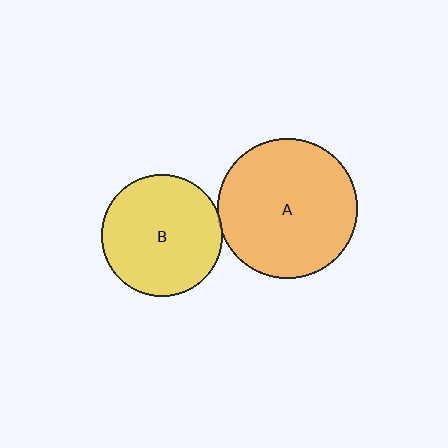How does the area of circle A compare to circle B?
Approximately 1.3 times.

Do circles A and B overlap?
Yes.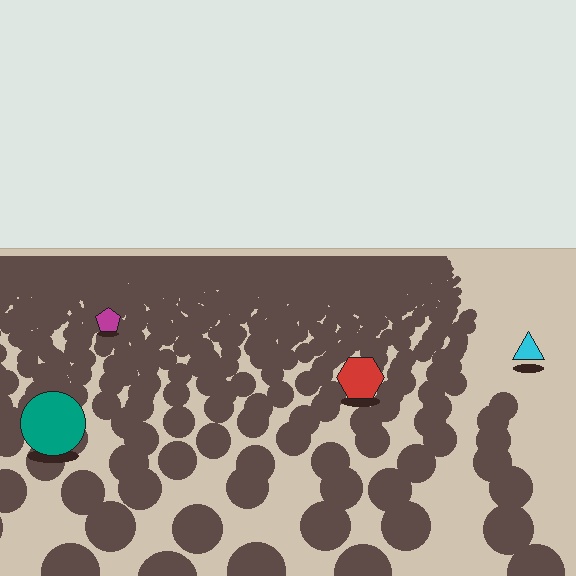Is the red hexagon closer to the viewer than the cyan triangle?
Yes. The red hexagon is closer — you can tell from the texture gradient: the ground texture is coarser near it.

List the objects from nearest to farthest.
From nearest to farthest: the teal circle, the red hexagon, the cyan triangle, the magenta pentagon.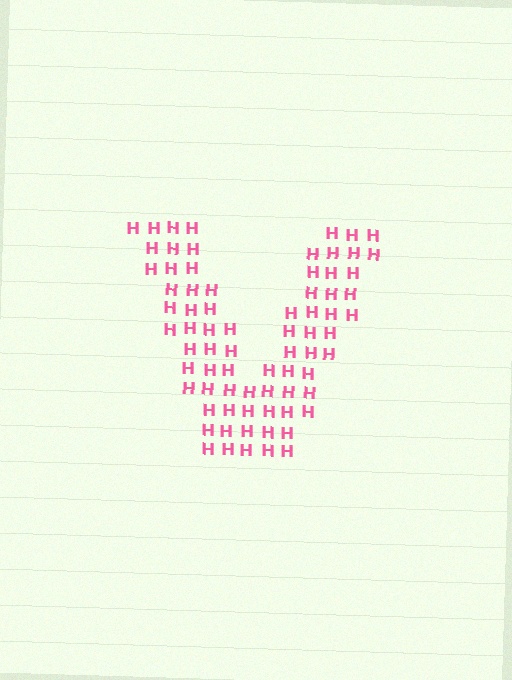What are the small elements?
The small elements are letter H's.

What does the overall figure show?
The overall figure shows the letter V.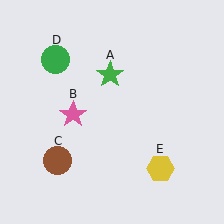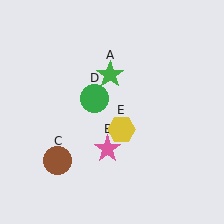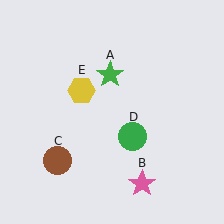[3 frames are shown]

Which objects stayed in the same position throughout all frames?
Green star (object A) and brown circle (object C) remained stationary.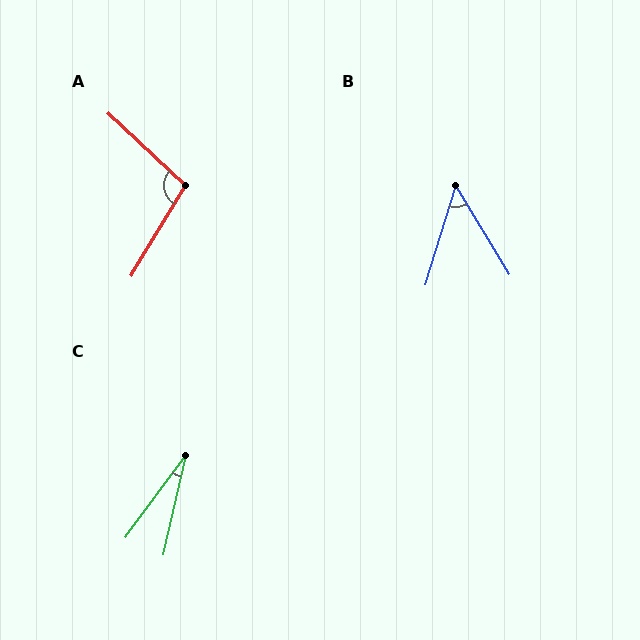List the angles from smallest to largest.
C (24°), B (48°), A (102°).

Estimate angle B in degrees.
Approximately 48 degrees.